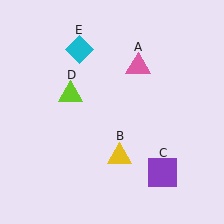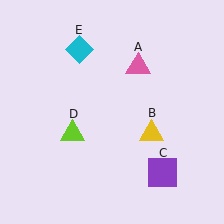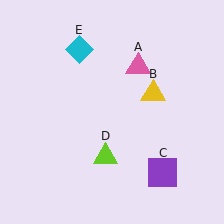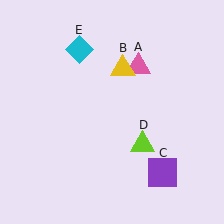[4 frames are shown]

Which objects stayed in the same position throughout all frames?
Pink triangle (object A) and purple square (object C) and cyan diamond (object E) remained stationary.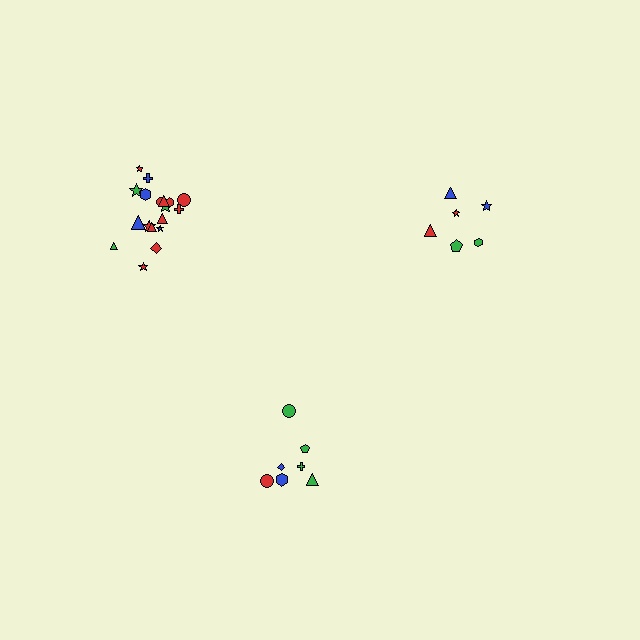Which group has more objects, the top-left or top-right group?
The top-left group.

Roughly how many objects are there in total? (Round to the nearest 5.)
Roughly 30 objects in total.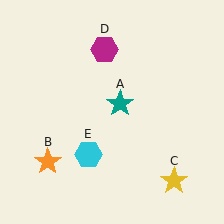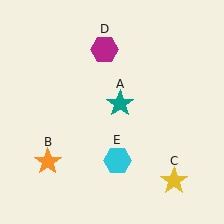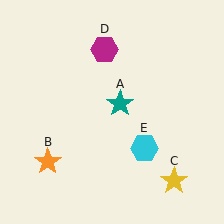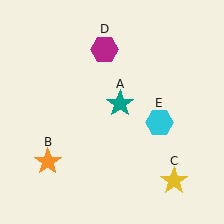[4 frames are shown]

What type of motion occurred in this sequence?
The cyan hexagon (object E) rotated counterclockwise around the center of the scene.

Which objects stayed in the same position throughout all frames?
Teal star (object A) and orange star (object B) and yellow star (object C) and magenta hexagon (object D) remained stationary.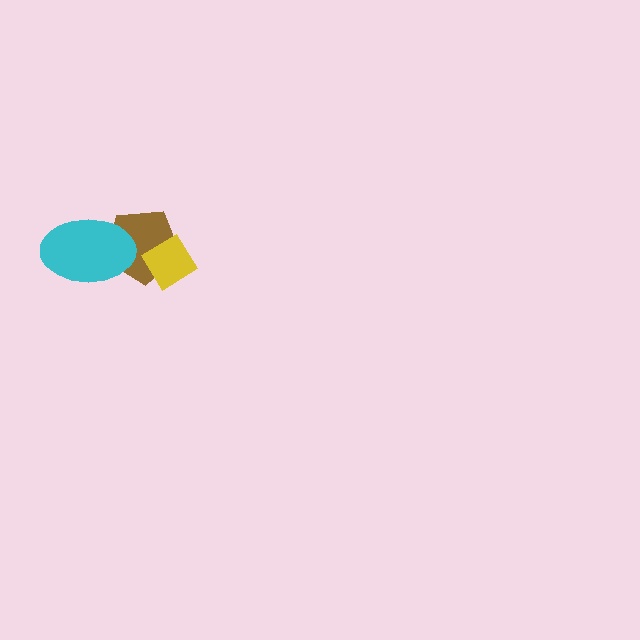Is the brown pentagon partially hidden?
Yes, it is partially covered by another shape.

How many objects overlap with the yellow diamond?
1 object overlaps with the yellow diamond.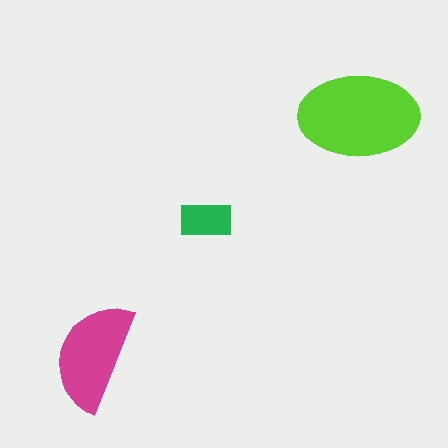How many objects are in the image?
There are 3 objects in the image.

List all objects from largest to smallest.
The lime ellipse, the magenta semicircle, the green rectangle.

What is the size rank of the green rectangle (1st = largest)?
3rd.